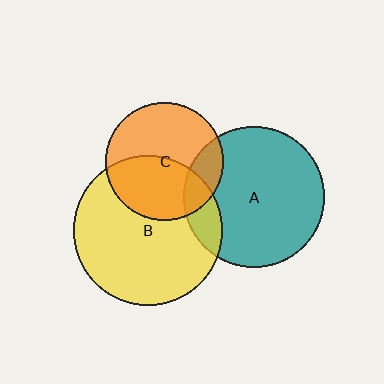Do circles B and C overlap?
Yes.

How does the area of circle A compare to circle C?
Approximately 1.4 times.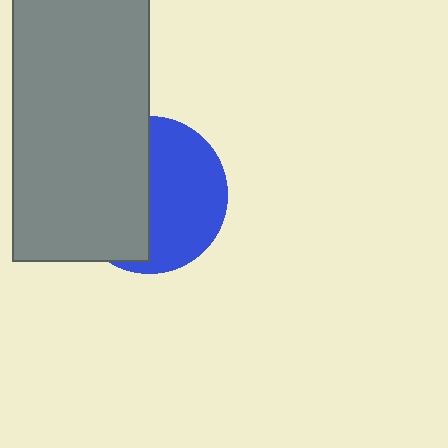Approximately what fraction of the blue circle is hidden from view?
Roughly 48% of the blue circle is hidden behind the gray rectangle.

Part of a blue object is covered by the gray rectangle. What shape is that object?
It is a circle.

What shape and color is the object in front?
The object in front is a gray rectangle.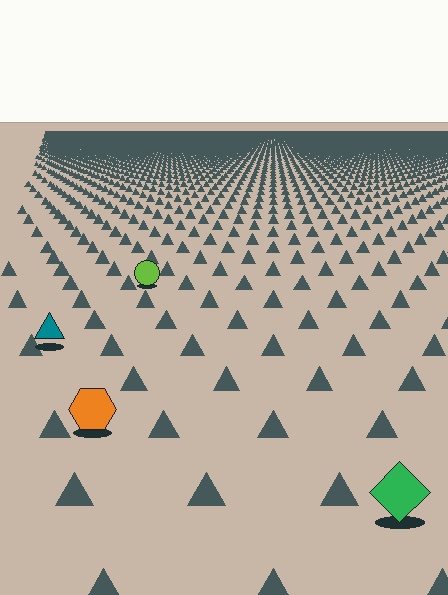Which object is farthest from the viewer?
The lime circle is farthest from the viewer. It appears smaller and the ground texture around it is denser.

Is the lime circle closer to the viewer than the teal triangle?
No. The teal triangle is closer — you can tell from the texture gradient: the ground texture is coarser near it.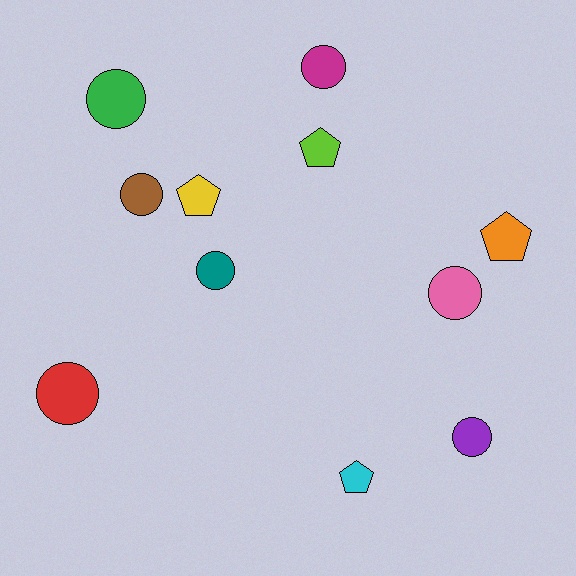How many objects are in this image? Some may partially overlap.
There are 11 objects.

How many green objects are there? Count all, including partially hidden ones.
There is 1 green object.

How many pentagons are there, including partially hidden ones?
There are 4 pentagons.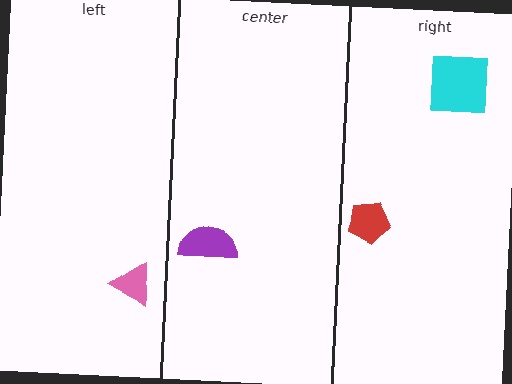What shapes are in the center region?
The purple semicircle.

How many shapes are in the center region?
1.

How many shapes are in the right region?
2.